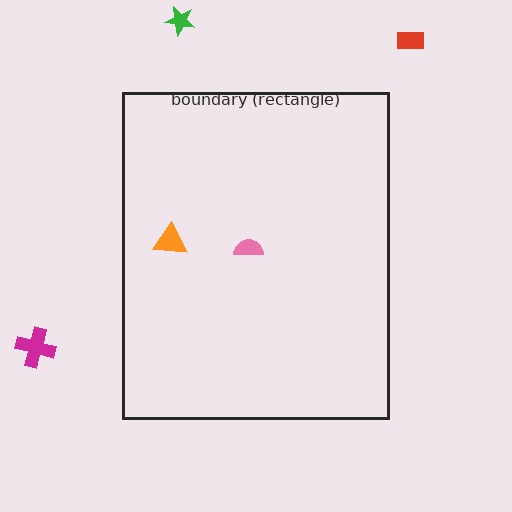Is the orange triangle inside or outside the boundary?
Inside.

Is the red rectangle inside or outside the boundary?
Outside.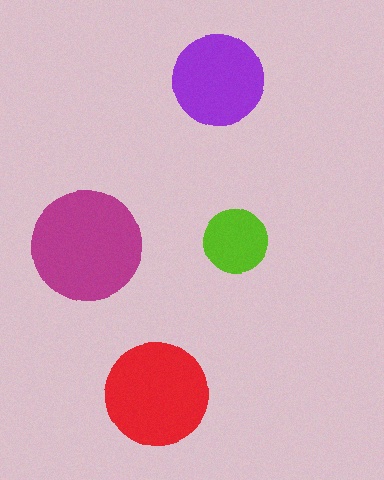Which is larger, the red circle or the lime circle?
The red one.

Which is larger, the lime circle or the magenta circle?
The magenta one.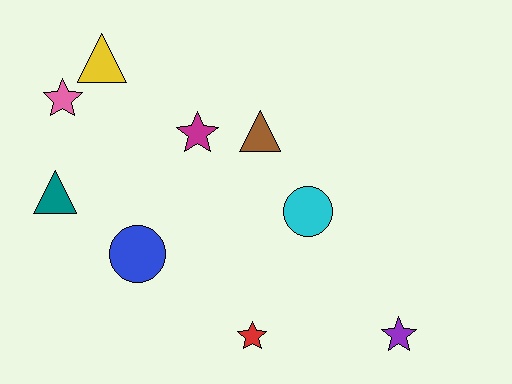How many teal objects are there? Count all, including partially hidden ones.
There is 1 teal object.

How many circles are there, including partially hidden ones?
There are 2 circles.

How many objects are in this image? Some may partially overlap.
There are 9 objects.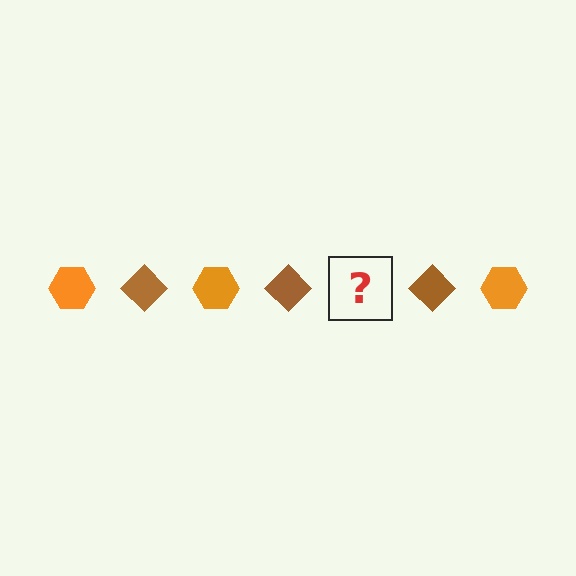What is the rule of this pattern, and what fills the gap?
The rule is that the pattern alternates between orange hexagon and brown diamond. The gap should be filled with an orange hexagon.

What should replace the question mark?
The question mark should be replaced with an orange hexagon.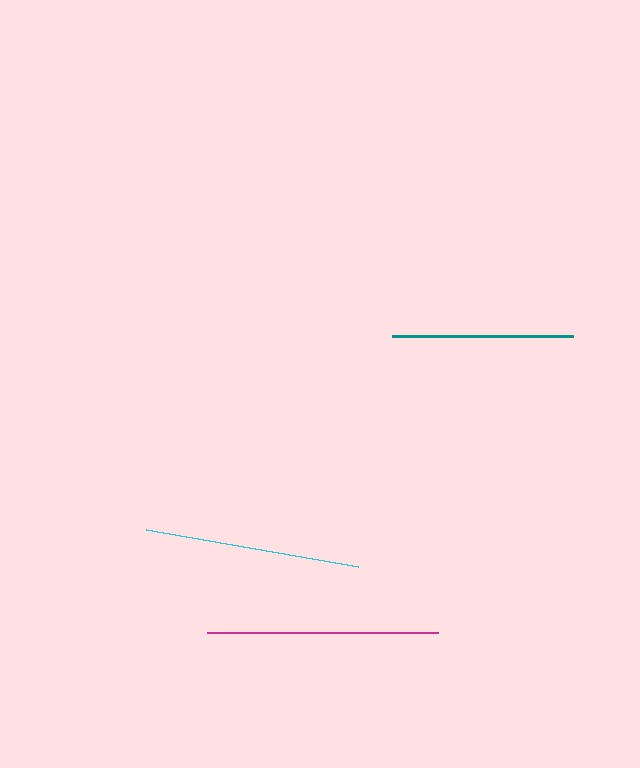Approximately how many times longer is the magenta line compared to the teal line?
The magenta line is approximately 1.3 times the length of the teal line.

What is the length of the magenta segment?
The magenta segment is approximately 232 pixels long.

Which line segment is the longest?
The magenta line is the longest at approximately 232 pixels.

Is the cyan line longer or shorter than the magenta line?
The magenta line is longer than the cyan line.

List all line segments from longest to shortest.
From longest to shortest: magenta, cyan, teal.